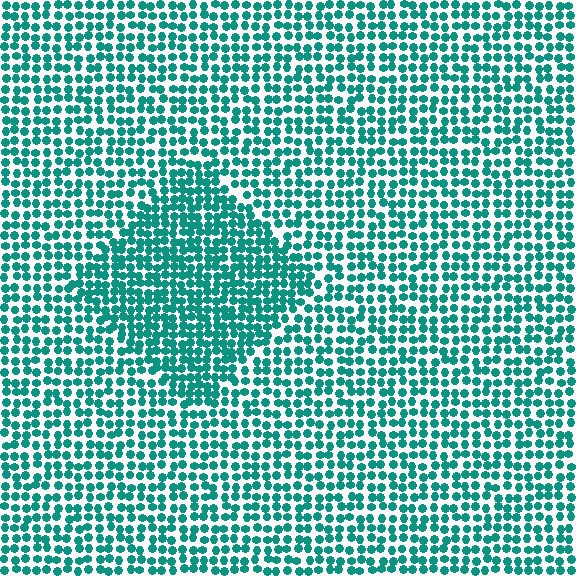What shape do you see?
I see a diamond.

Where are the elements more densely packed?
The elements are more densely packed inside the diamond boundary.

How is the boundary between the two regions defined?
The boundary is defined by a change in element density (approximately 1.5x ratio). All elements are the same color, size, and shape.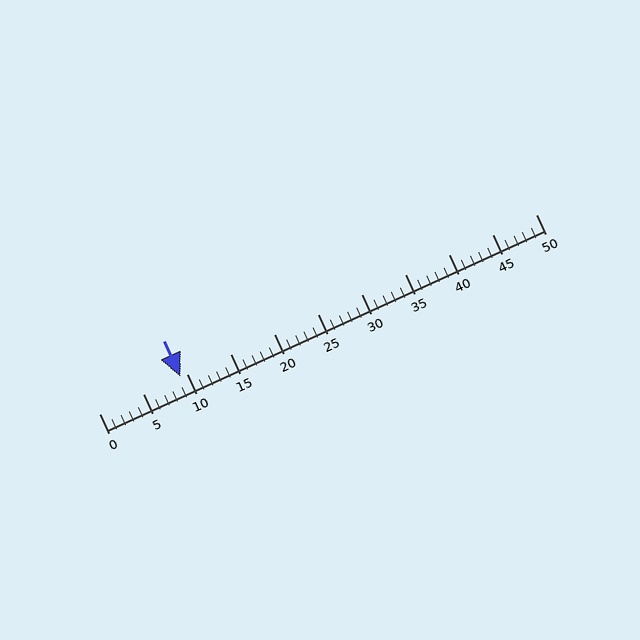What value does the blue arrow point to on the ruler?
The blue arrow points to approximately 9.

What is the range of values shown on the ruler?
The ruler shows values from 0 to 50.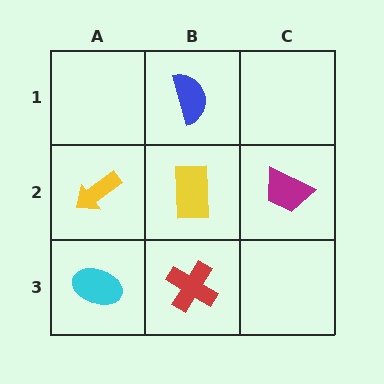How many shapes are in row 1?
1 shape.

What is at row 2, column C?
A magenta trapezoid.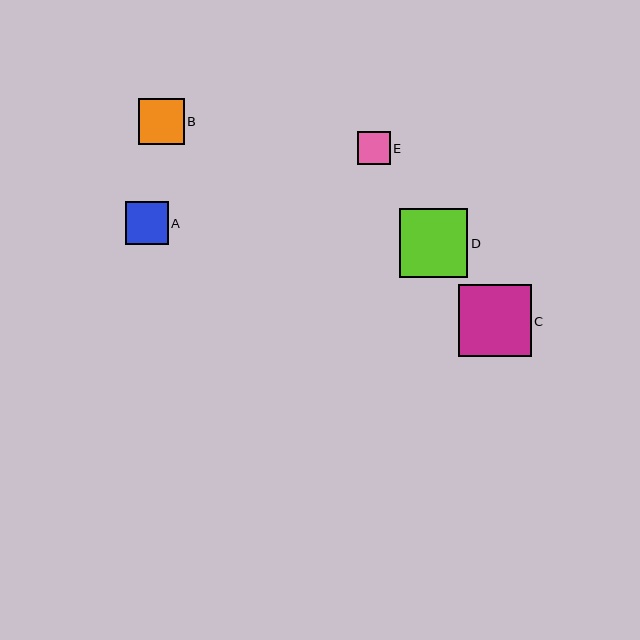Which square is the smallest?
Square E is the smallest with a size of approximately 32 pixels.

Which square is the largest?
Square C is the largest with a size of approximately 72 pixels.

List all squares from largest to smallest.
From largest to smallest: C, D, B, A, E.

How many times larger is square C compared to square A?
Square C is approximately 1.7 times the size of square A.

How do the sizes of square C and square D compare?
Square C and square D are approximately the same size.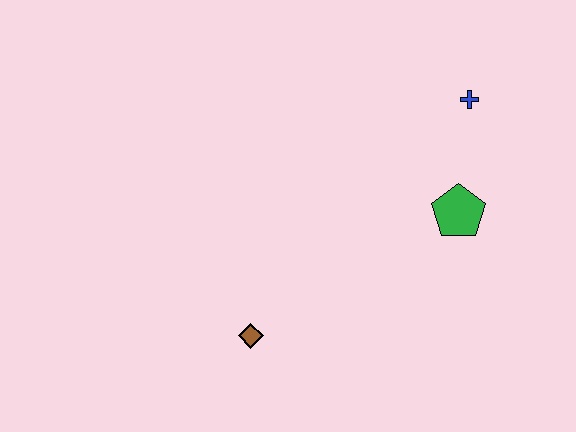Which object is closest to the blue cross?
The green pentagon is closest to the blue cross.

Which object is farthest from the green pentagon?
The brown diamond is farthest from the green pentagon.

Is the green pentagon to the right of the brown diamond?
Yes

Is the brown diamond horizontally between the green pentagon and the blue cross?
No